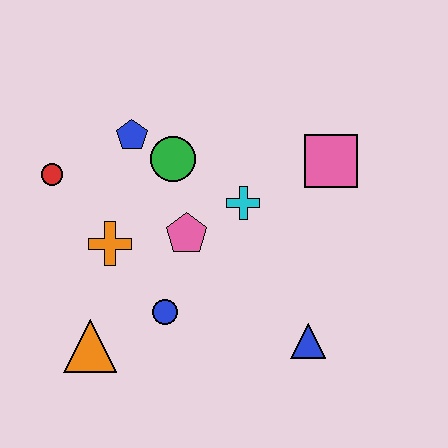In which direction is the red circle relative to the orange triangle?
The red circle is above the orange triangle.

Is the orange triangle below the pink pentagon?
Yes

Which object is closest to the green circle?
The blue pentagon is closest to the green circle.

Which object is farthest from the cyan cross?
The orange triangle is farthest from the cyan cross.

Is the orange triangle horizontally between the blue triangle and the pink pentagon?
No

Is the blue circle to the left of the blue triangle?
Yes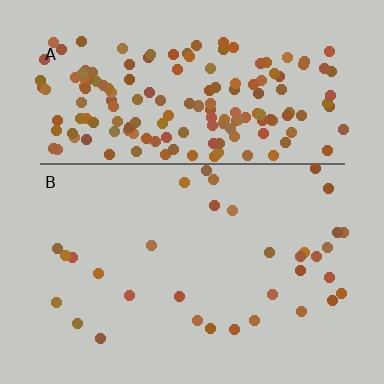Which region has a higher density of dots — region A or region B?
A (the top).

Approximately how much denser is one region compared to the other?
Approximately 5.3× — region A over region B.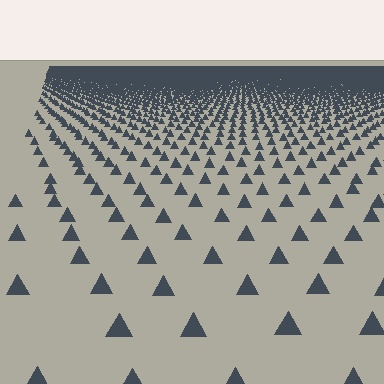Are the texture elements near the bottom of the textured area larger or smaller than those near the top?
Larger. Near the bottom, elements are closer to the viewer and appear at a bigger on-screen size.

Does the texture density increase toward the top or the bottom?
Density increases toward the top.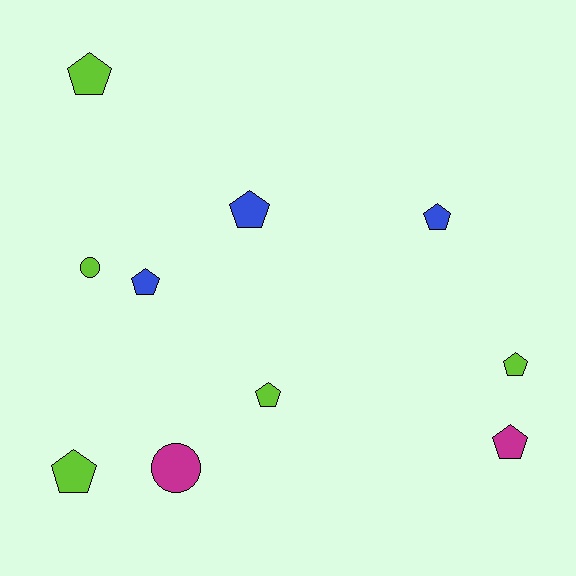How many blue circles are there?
There are no blue circles.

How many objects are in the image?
There are 10 objects.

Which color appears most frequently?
Lime, with 5 objects.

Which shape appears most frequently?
Pentagon, with 8 objects.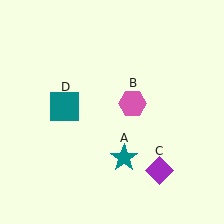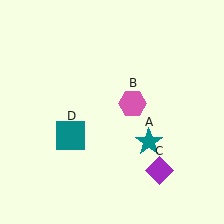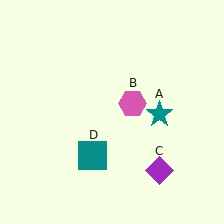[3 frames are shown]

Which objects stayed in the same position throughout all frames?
Pink hexagon (object B) and purple diamond (object C) remained stationary.